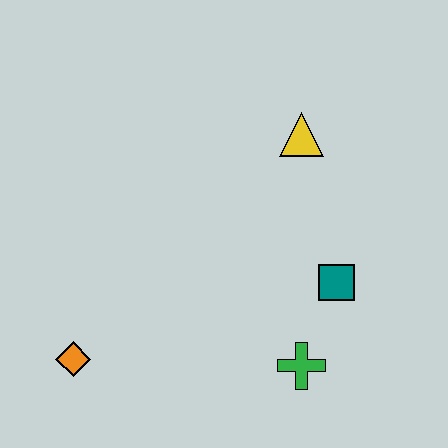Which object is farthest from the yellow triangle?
The orange diamond is farthest from the yellow triangle.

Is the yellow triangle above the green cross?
Yes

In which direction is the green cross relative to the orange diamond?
The green cross is to the right of the orange diamond.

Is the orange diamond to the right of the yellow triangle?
No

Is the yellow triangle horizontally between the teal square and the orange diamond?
Yes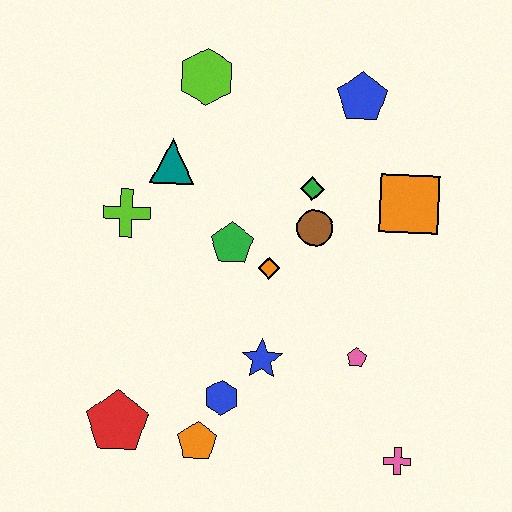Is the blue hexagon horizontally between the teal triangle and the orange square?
Yes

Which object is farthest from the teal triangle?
The pink cross is farthest from the teal triangle.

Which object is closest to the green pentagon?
The orange diamond is closest to the green pentagon.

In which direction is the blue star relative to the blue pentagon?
The blue star is below the blue pentagon.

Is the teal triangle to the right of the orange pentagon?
No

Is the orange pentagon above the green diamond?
No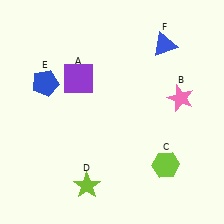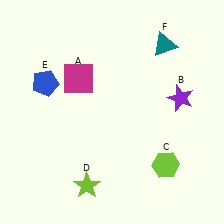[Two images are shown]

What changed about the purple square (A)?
In Image 1, A is purple. In Image 2, it changed to magenta.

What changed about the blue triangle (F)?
In Image 1, F is blue. In Image 2, it changed to teal.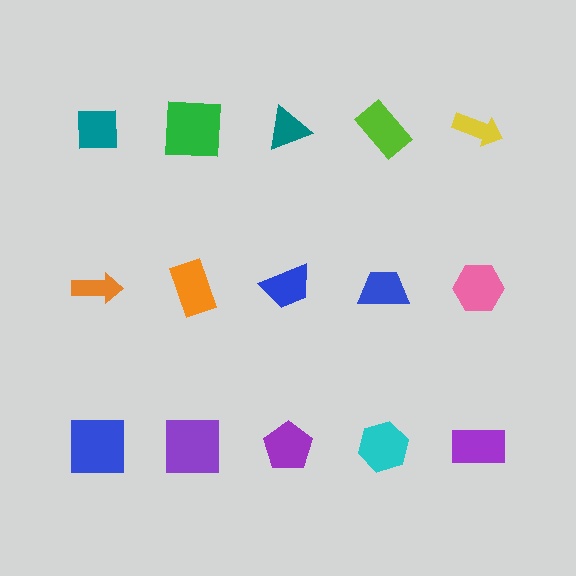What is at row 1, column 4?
A lime rectangle.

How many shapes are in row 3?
5 shapes.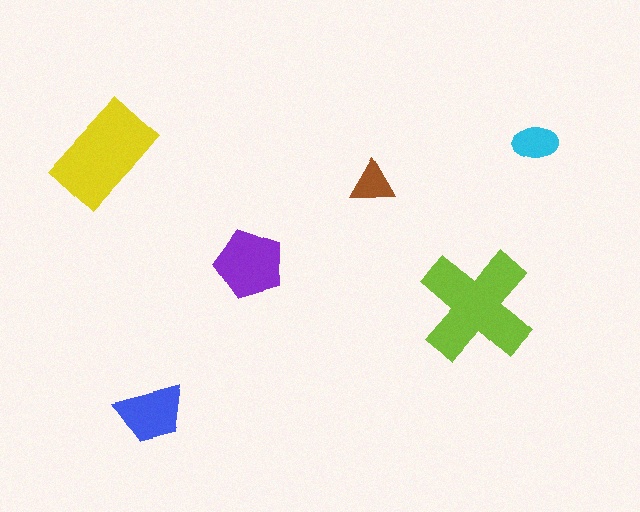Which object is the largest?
The lime cross.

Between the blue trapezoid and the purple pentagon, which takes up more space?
The purple pentagon.